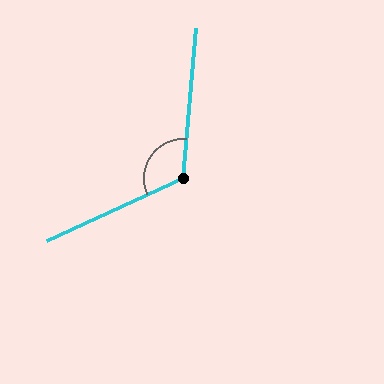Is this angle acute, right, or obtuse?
It is obtuse.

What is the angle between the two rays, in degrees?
Approximately 119 degrees.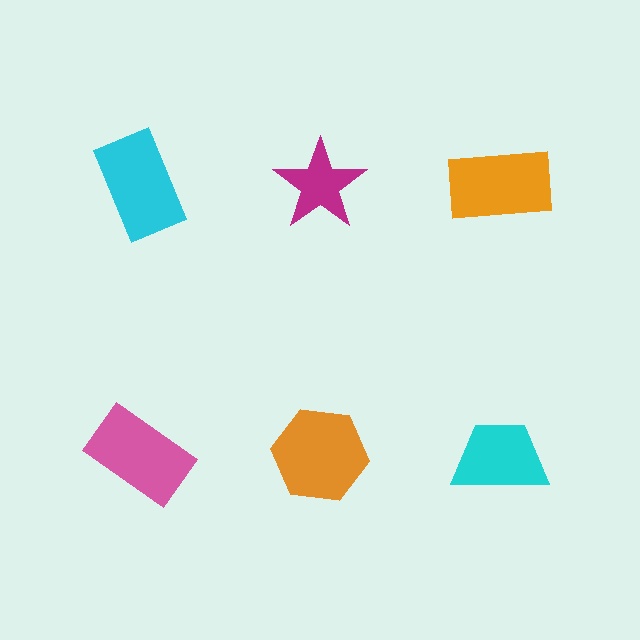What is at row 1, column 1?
A cyan rectangle.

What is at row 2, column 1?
A pink rectangle.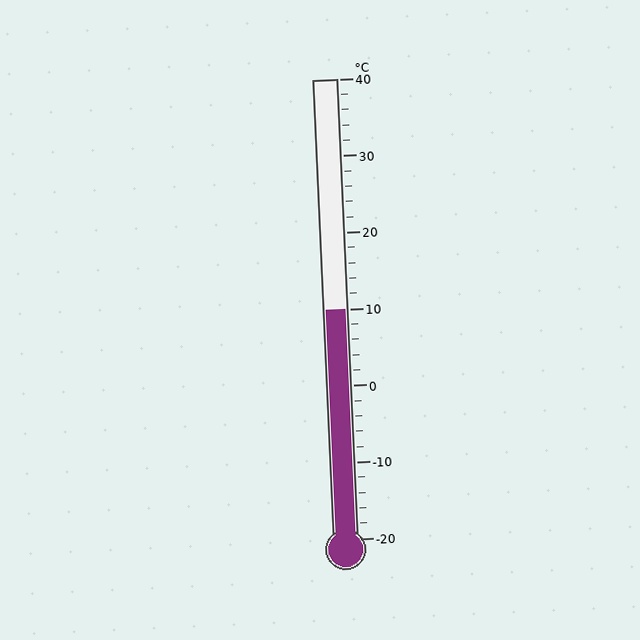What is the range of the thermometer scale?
The thermometer scale ranges from -20°C to 40°C.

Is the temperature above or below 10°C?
The temperature is at 10°C.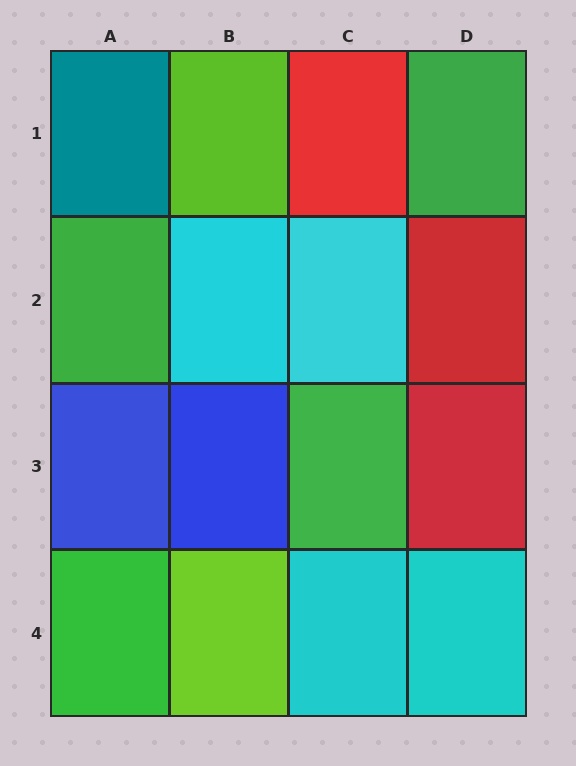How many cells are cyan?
4 cells are cyan.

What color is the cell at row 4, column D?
Cyan.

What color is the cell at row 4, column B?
Lime.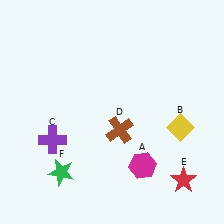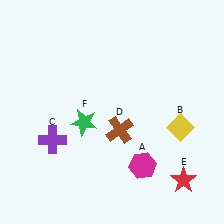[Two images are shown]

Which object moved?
The green star (F) moved up.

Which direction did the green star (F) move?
The green star (F) moved up.